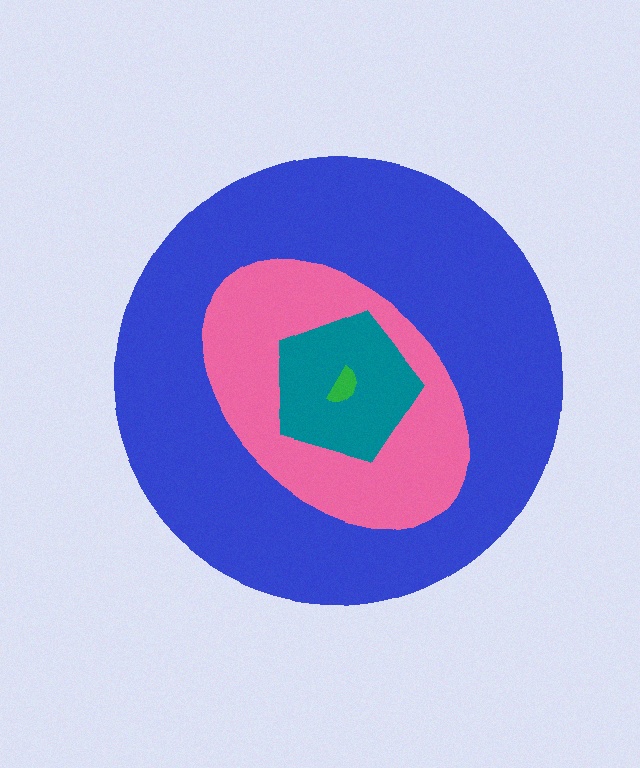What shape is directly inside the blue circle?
The pink ellipse.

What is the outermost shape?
The blue circle.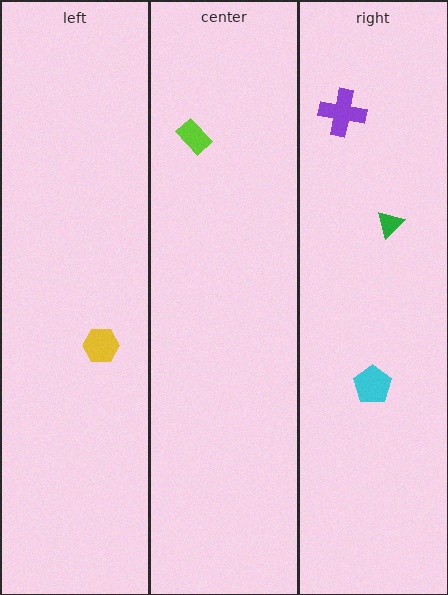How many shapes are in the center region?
1.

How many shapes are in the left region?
1.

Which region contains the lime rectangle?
The center region.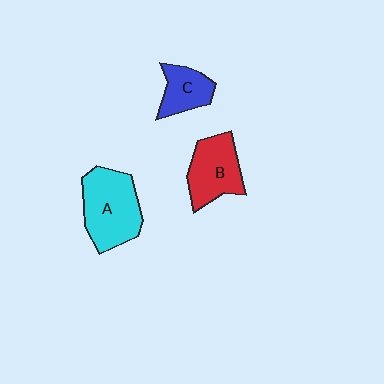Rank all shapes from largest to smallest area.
From largest to smallest: A (cyan), B (red), C (blue).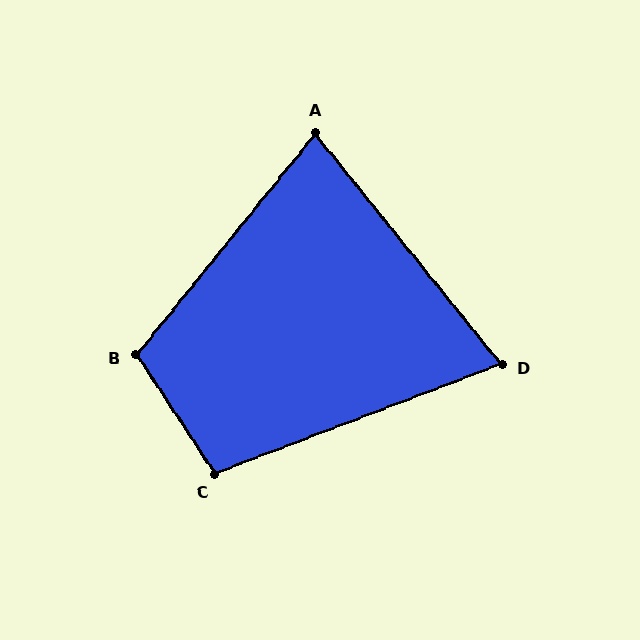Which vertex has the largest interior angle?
B, at approximately 108 degrees.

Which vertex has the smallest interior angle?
D, at approximately 72 degrees.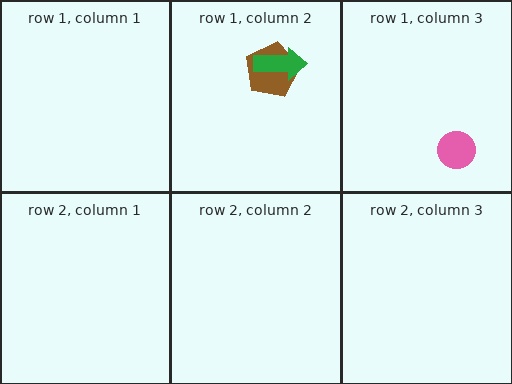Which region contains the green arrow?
The row 1, column 2 region.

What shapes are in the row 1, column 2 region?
The brown pentagon, the green arrow.